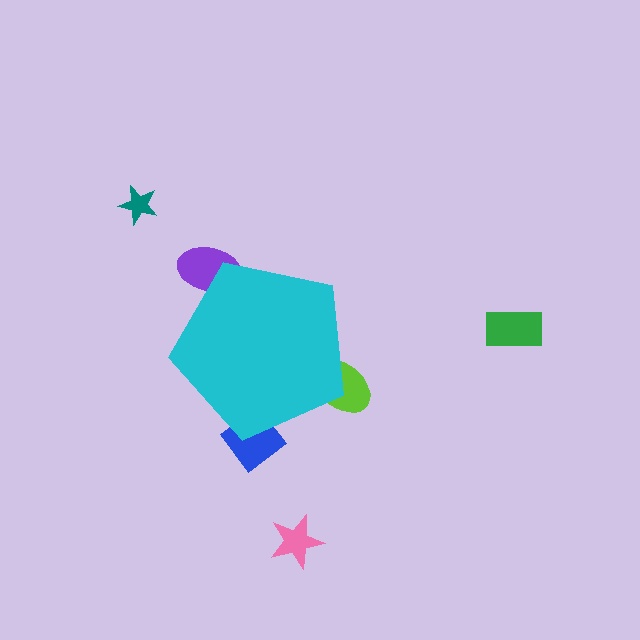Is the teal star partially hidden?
No, the teal star is fully visible.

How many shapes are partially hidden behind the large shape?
3 shapes are partially hidden.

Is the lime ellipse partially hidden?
Yes, the lime ellipse is partially hidden behind the cyan pentagon.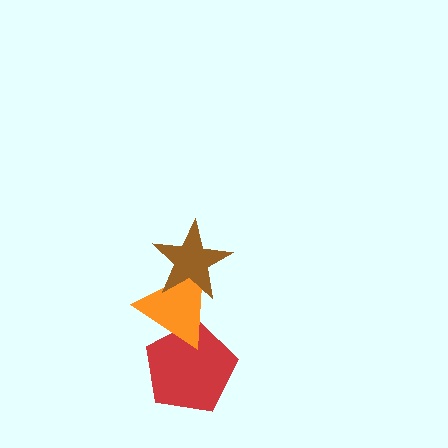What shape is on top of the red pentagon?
The orange triangle is on top of the red pentagon.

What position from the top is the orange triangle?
The orange triangle is 2nd from the top.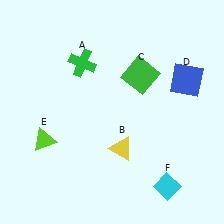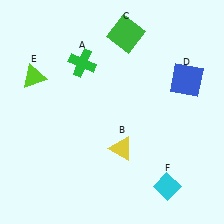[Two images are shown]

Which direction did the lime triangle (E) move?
The lime triangle (E) moved up.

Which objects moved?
The objects that moved are: the green square (C), the lime triangle (E).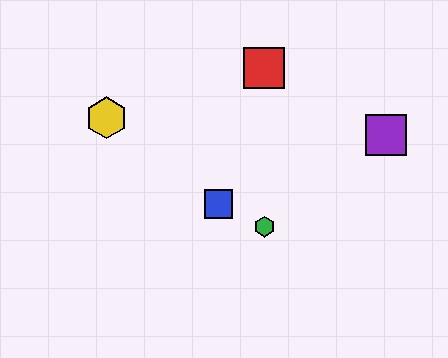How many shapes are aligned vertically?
2 shapes (the red square, the green hexagon) are aligned vertically.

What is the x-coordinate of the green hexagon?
The green hexagon is at x≈264.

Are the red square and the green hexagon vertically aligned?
Yes, both are at x≈264.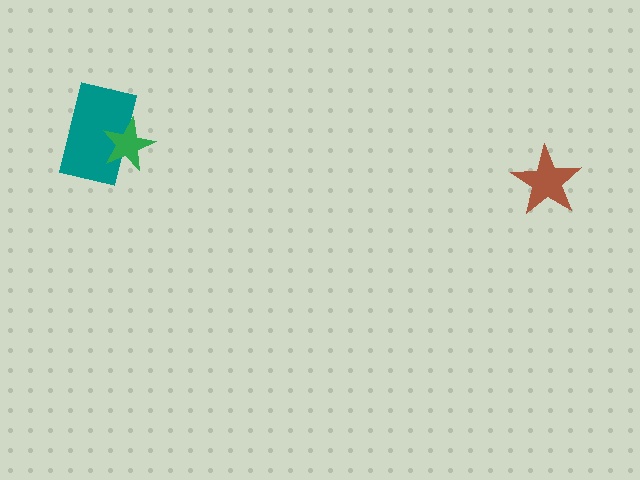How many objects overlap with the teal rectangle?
1 object overlaps with the teal rectangle.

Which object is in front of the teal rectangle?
The green star is in front of the teal rectangle.